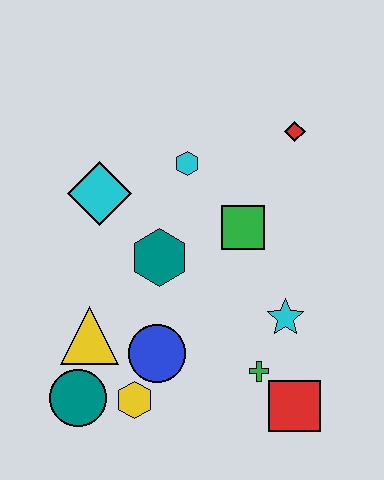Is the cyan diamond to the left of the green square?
Yes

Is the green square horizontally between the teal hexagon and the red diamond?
Yes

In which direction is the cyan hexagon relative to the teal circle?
The cyan hexagon is above the teal circle.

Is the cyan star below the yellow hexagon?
No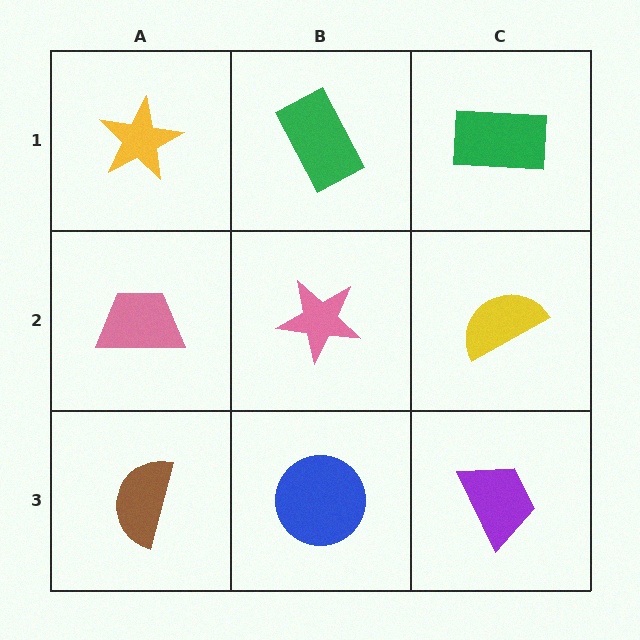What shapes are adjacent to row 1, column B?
A pink star (row 2, column B), a yellow star (row 1, column A), a green rectangle (row 1, column C).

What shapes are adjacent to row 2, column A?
A yellow star (row 1, column A), a brown semicircle (row 3, column A), a pink star (row 2, column B).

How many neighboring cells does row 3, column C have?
2.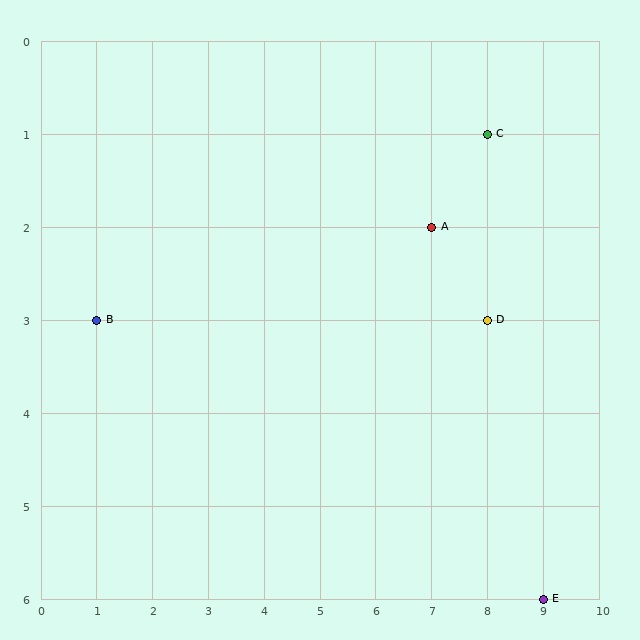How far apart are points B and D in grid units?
Points B and D are 7 columns apart.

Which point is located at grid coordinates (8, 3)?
Point D is at (8, 3).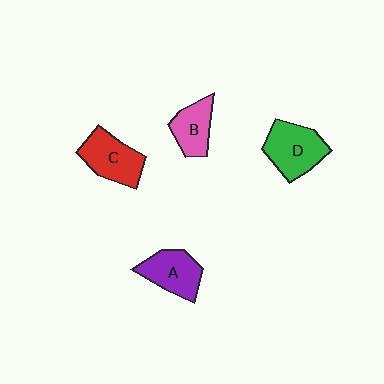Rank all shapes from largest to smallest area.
From largest to smallest: D (green), C (red), A (purple), B (pink).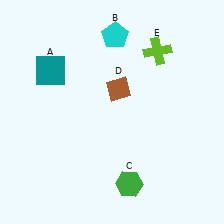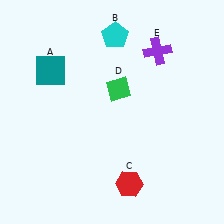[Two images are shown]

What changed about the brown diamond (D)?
In Image 1, D is brown. In Image 2, it changed to green.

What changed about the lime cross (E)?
In Image 1, E is lime. In Image 2, it changed to purple.